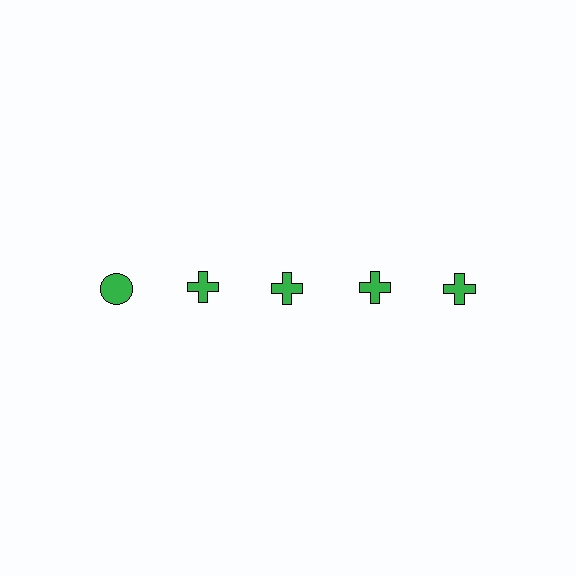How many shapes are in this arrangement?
There are 5 shapes arranged in a grid pattern.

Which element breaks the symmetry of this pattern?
The green circle in the top row, leftmost column breaks the symmetry. All other shapes are green crosses.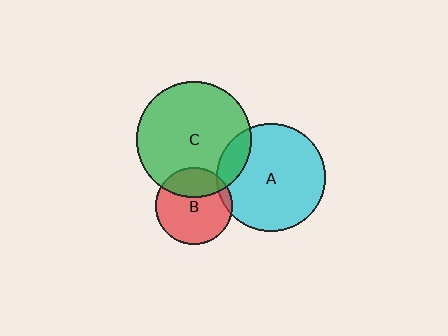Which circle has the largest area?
Circle C (green).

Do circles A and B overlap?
Yes.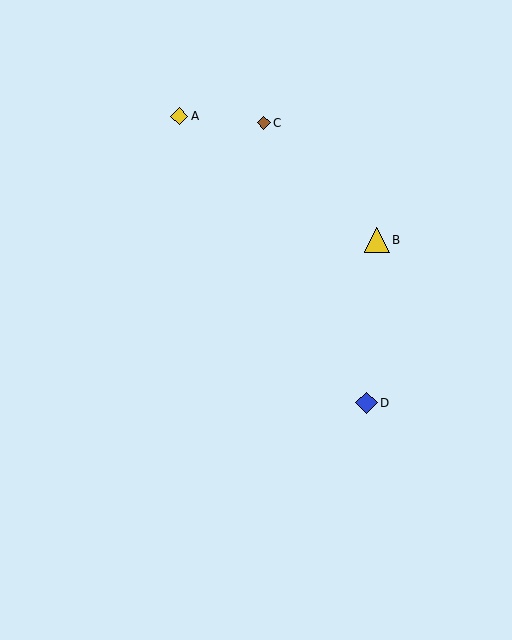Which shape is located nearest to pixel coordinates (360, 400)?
The blue diamond (labeled D) at (367, 403) is nearest to that location.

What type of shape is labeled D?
Shape D is a blue diamond.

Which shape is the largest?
The yellow triangle (labeled B) is the largest.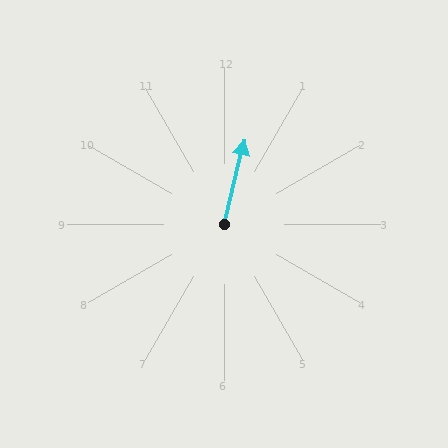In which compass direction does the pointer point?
North.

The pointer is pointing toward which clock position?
Roughly 12 o'clock.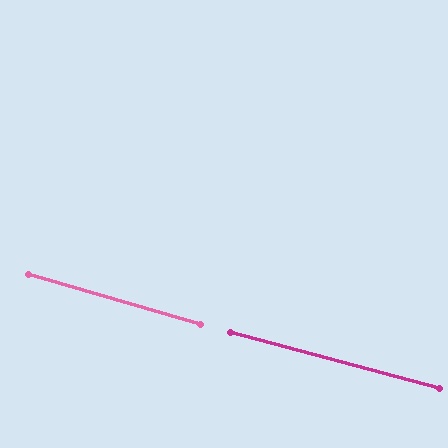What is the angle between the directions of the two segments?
Approximately 1 degree.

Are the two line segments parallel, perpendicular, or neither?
Parallel — their directions differ by only 1.1°.